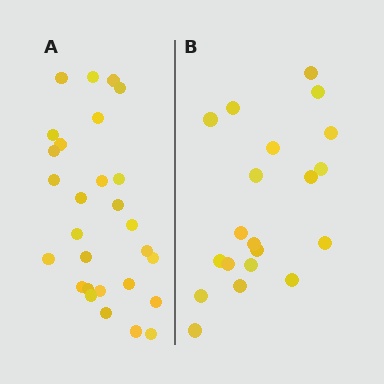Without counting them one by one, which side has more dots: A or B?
Region A (the left region) has more dots.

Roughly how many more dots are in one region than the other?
Region A has roughly 8 or so more dots than region B.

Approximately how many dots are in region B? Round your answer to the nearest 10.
About 20 dots.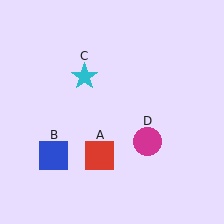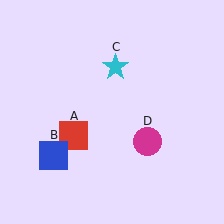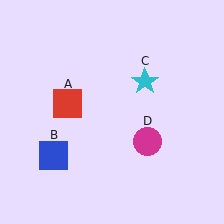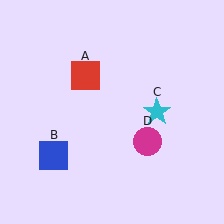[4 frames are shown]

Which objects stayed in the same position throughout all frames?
Blue square (object B) and magenta circle (object D) remained stationary.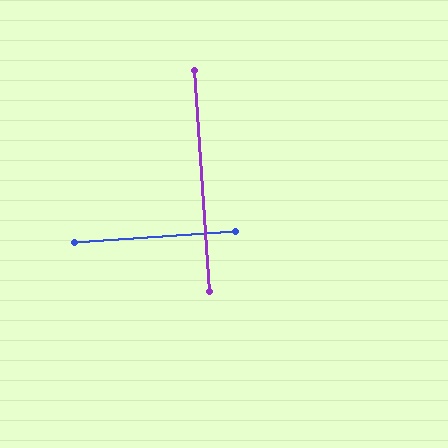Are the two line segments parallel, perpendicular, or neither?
Perpendicular — they meet at approximately 90°.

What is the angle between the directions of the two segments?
Approximately 90 degrees.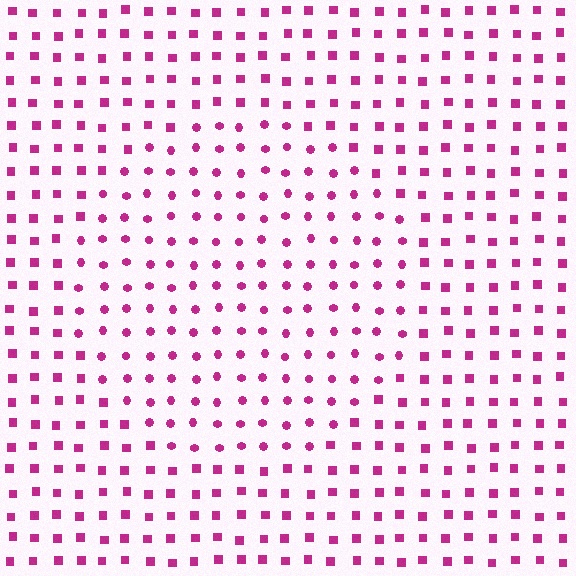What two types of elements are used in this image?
The image uses circles inside the circle region and squares outside it.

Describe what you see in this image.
The image is filled with small magenta elements arranged in a uniform grid. A circle-shaped region contains circles, while the surrounding area contains squares. The boundary is defined purely by the change in element shape.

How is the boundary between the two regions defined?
The boundary is defined by a change in element shape: circles inside vs. squares outside. All elements share the same color and spacing.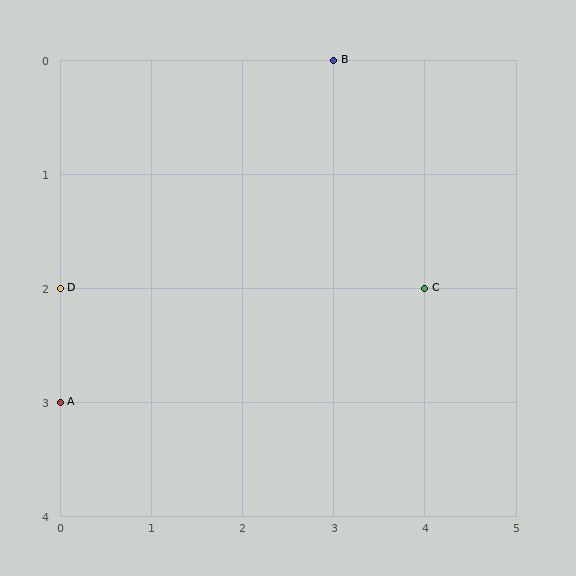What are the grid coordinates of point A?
Point A is at grid coordinates (0, 3).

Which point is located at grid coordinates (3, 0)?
Point B is at (3, 0).